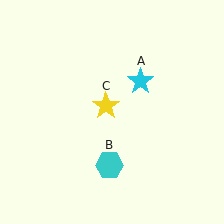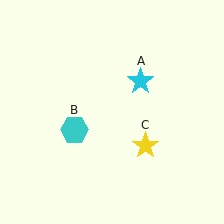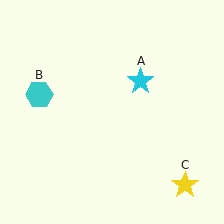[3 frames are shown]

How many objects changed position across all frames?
2 objects changed position: cyan hexagon (object B), yellow star (object C).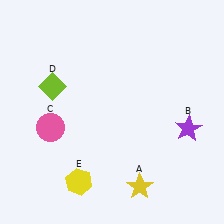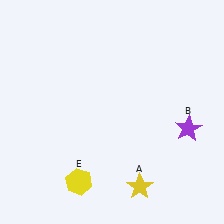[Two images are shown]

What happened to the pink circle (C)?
The pink circle (C) was removed in Image 2. It was in the bottom-left area of Image 1.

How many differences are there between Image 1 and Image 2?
There are 2 differences between the two images.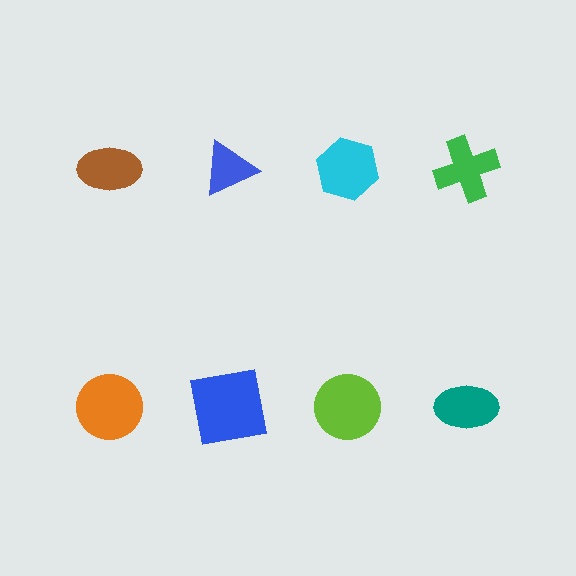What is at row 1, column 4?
A green cross.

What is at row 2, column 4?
A teal ellipse.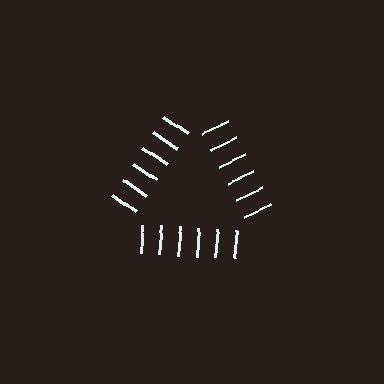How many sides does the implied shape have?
3 sides — the line-ends trace a triangle.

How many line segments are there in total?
18 — 6 along each of the 3 edges.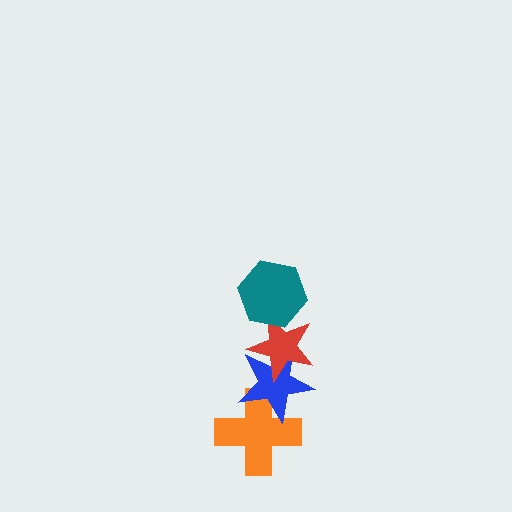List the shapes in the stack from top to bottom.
From top to bottom: the teal hexagon, the red star, the blue star, the orange cross.